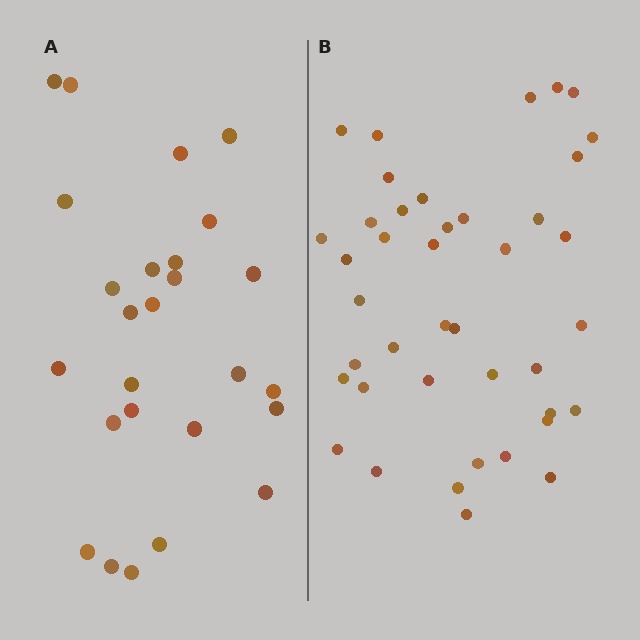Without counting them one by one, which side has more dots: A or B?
Region B (the right region) has more dots.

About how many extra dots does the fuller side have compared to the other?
Region B has approximately 15 more dots than region A.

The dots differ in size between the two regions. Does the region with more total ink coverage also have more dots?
No. Region A has more total ink coverage because its dots are larger, but region B actually contains more individual dots. Total area can be misleading — the number of items is what matters here.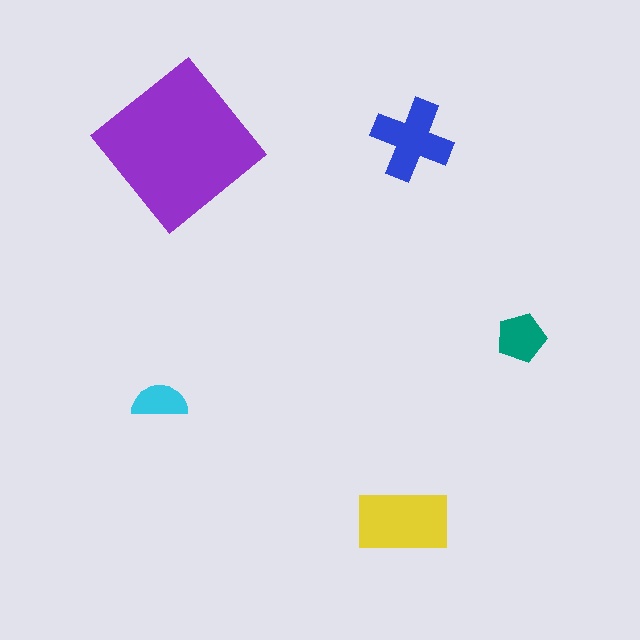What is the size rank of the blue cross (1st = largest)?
3rd.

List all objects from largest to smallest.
The purple diamond, the yellow rectangle, the blue cross, the teal pentagon, the cyan semicircle.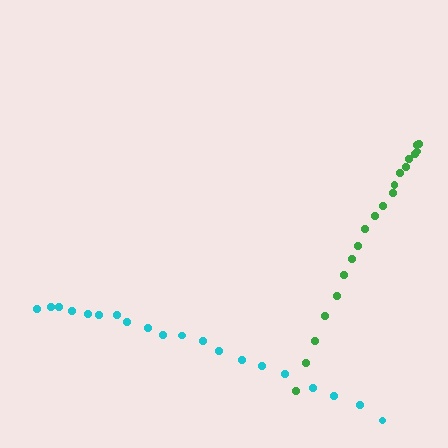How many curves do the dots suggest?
There are 2 distinct paths.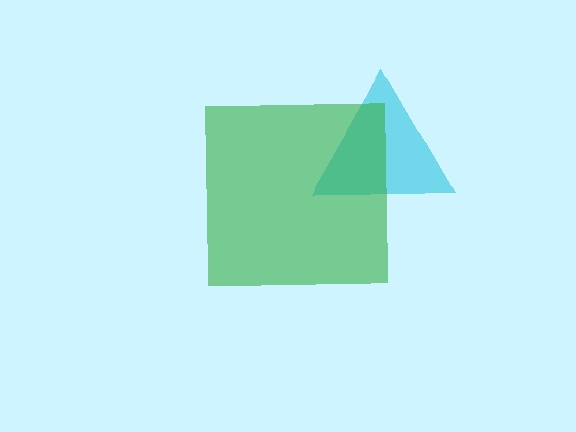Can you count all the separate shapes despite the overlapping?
Yes, there are 2 separate shapes.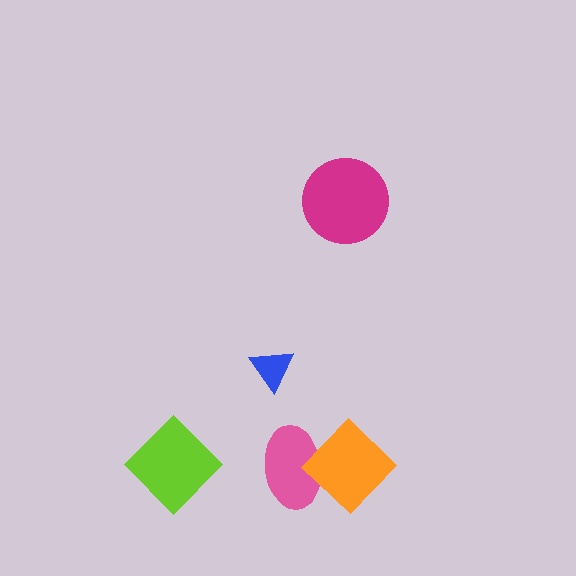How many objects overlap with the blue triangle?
0 objects overlap with the blue triangle.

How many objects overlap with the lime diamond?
0 objects overlap with the lime diamond.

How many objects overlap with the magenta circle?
0 objects overlap with the magenta circle.